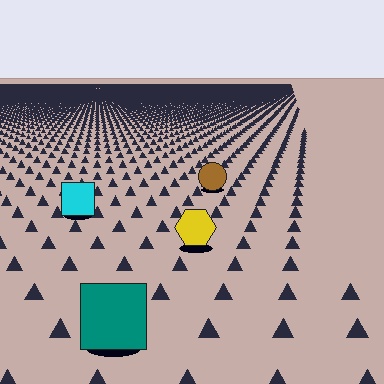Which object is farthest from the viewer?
The brown circle is farthest from the viewer. It appears smaller and the ground texture around it is denser.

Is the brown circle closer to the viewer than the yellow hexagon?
No. The yellow hexagon is closer — you can tell from the texture gradient: the ground texture is coarser near it.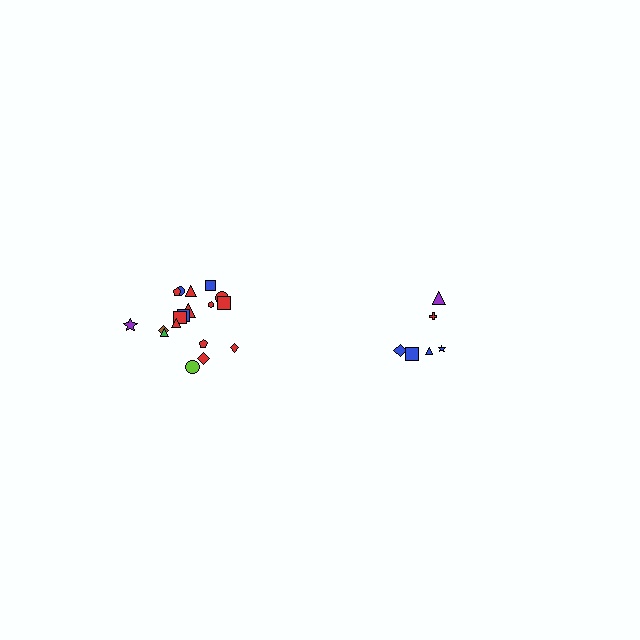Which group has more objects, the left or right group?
The left group.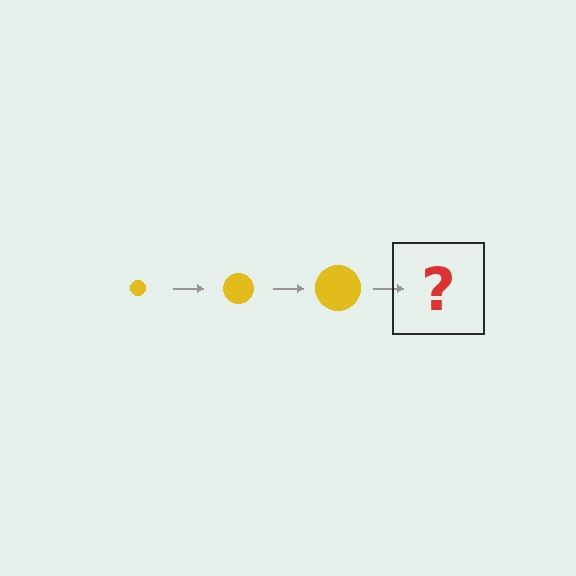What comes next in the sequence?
The next element should be a yellow circle, larger than the previous one.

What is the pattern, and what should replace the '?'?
The pattern is that the circle gets progressively larger each step. The '?' should be a yellow circle, larger than the previous one.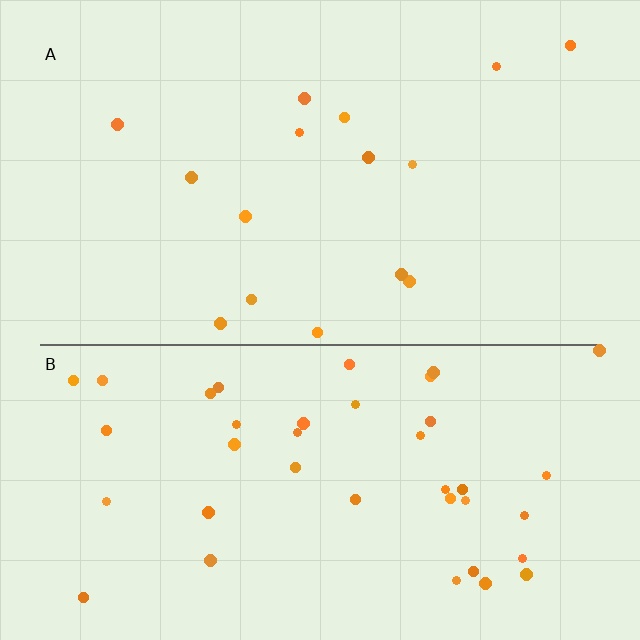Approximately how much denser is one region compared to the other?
Approximately 2.6× — region B over region A.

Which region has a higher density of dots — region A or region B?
B (the bottom).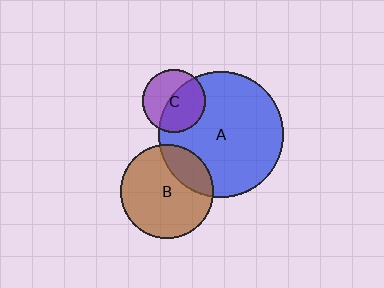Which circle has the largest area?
Circle A (blue).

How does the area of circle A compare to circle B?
Approximately 1.8 times.